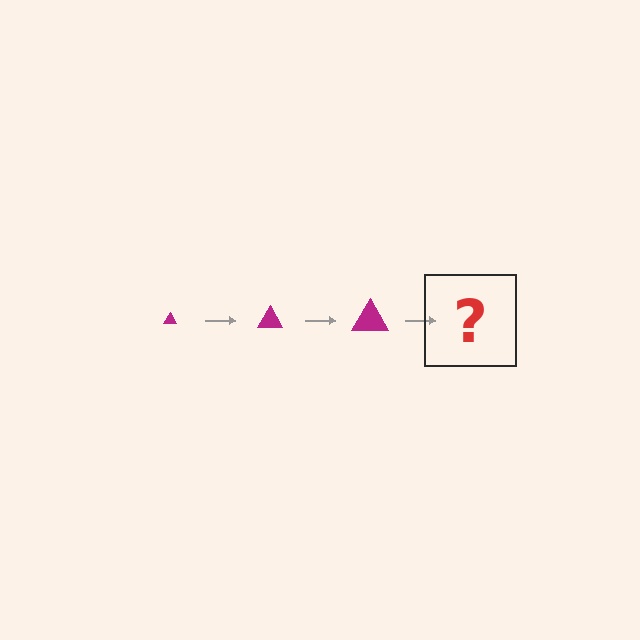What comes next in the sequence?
The next element should be a magenta triangle, larger than the previous one.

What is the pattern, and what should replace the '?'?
The pattern is that the triangle gets progressively larger each step. The '?' should be a magenta triangle, larger than the previous one.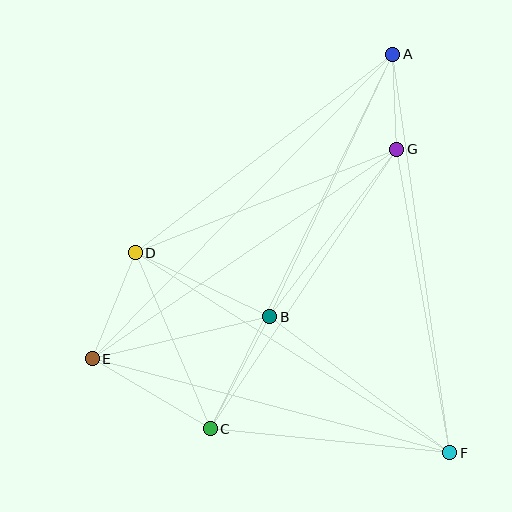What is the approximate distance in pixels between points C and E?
The distance between C and E is approximately 137 pixels.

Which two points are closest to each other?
Points A and G are closest to each other.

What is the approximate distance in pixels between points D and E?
The distance between D and E is approximately 114 pixels.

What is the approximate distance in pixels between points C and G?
The distance between C and G is approximately 336 pixels.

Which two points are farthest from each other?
Points A and E are farthest from each other.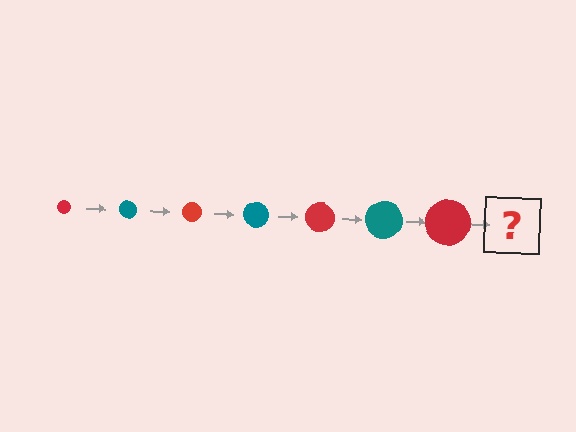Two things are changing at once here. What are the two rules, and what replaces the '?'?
The two rules are that the circle grows larger each step and the color cycles through red and teal. The '?' should be a teal circle, larger than the previous one.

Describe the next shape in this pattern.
It should be a teal circle, larger than the previous one.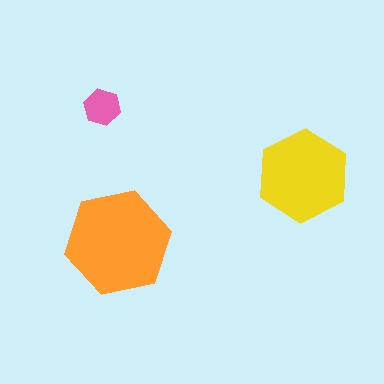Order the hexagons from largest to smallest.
the orange one, the yellow one, the pink one.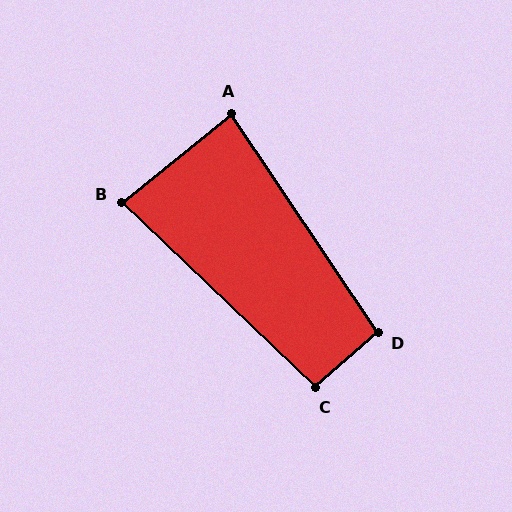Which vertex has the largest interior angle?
D, at approximately 97 degrees.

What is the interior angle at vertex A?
Approximately 85 degrees (acute).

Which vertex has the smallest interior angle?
B, at approximately 83 degrees.